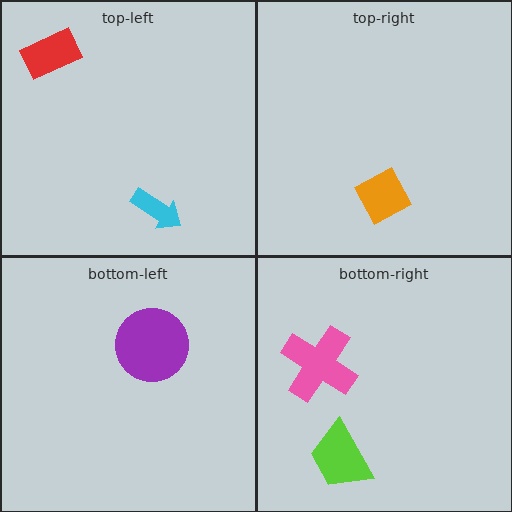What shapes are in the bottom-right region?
The lime trapezoid, the pink cross.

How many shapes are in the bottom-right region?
2.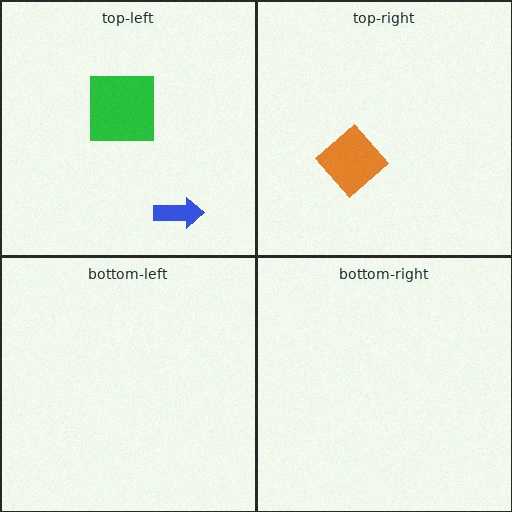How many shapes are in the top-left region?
2.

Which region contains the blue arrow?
The top-left region.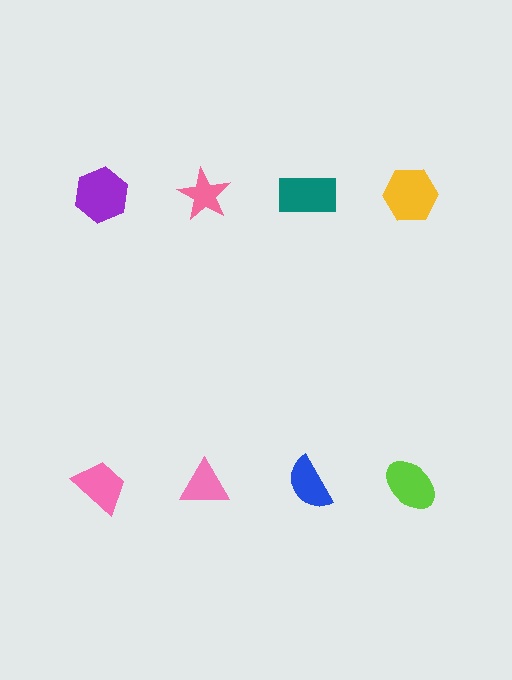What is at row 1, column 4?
A yellow hexagon.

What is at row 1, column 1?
A purple hexagon.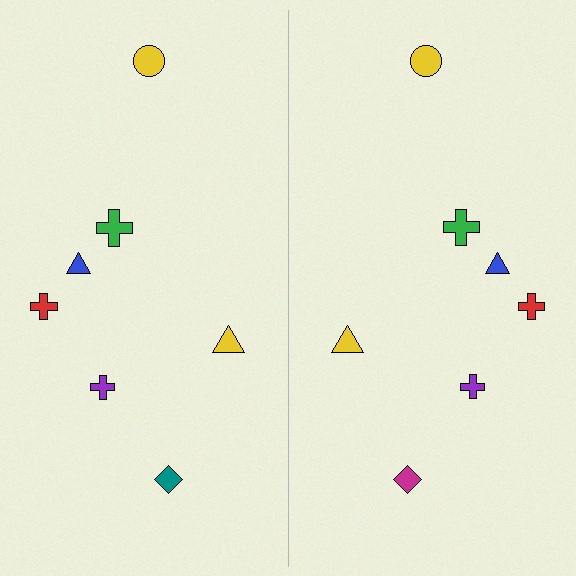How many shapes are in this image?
There are 14 shapes in this image.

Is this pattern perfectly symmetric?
No, the pattern is not perfectly symmetric. The magenta diamond on the right side breaks the symmetry — its mirror counterpart is teal.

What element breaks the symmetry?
The magenta diamond on the right side breaks the symmetry — its mirror counterpart is teal.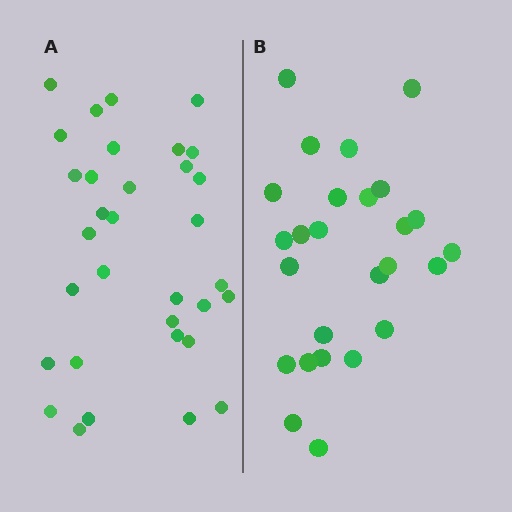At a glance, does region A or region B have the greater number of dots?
Region A (the left region) has more dots.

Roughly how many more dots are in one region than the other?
Region A has roughly 8 or so more dots than region B.